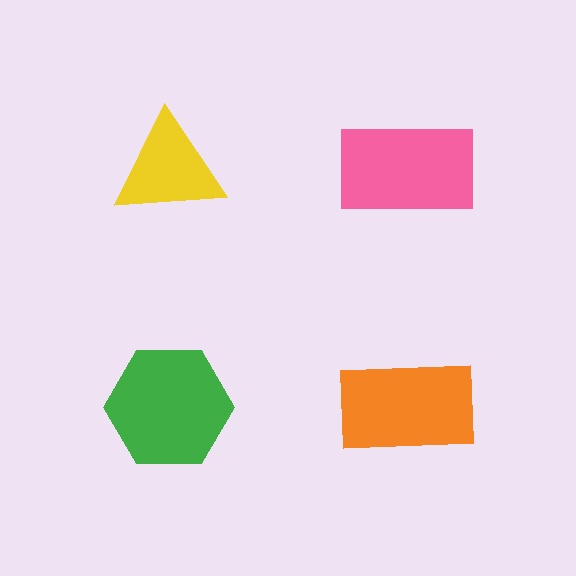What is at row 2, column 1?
A green hexagon.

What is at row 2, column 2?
An orange rectangle.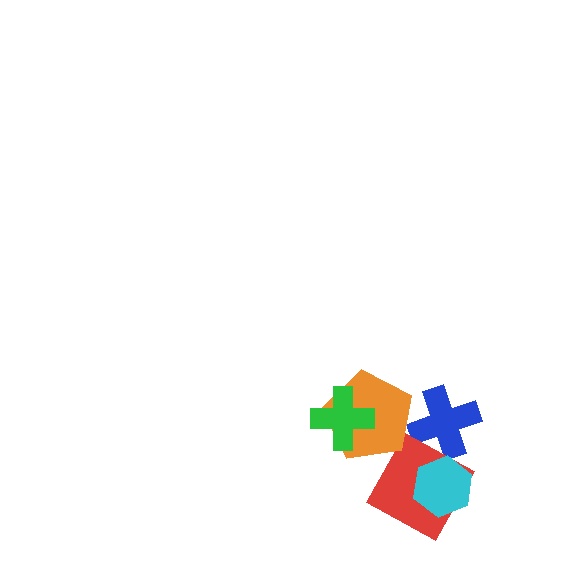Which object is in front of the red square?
The cyan hexagon is in front of the red square.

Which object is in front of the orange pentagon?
The green cross is in front of the orange pentagon.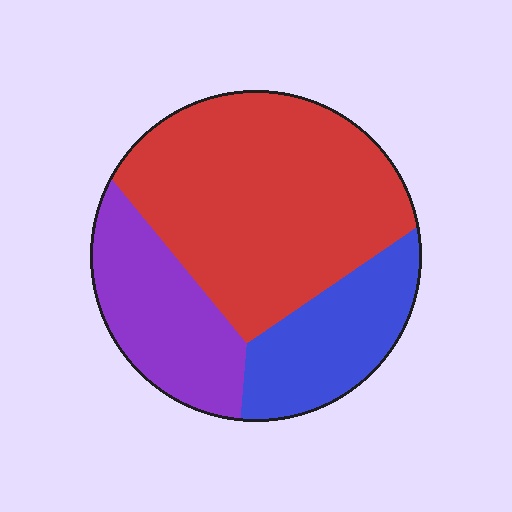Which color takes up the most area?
Red, at roughly 55%.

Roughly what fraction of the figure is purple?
Purple takes up about one quarter (1/4) of the figure.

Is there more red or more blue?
Red.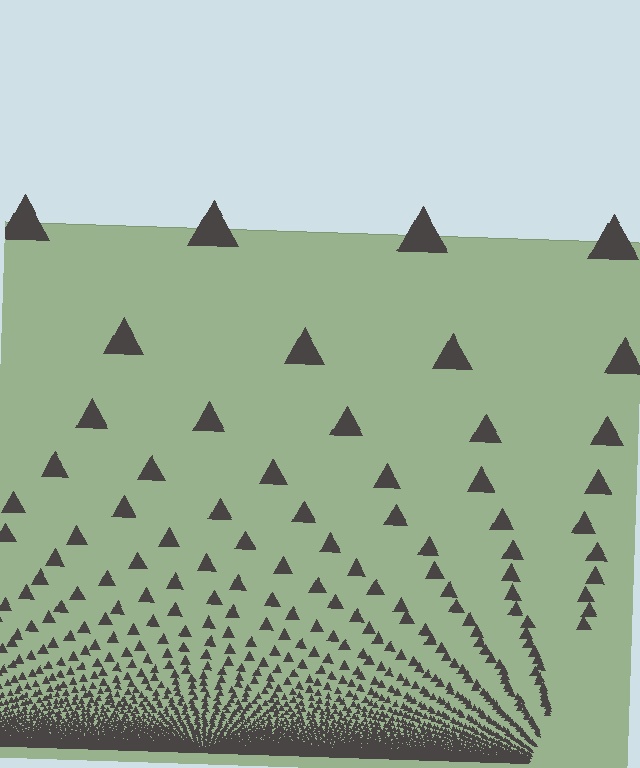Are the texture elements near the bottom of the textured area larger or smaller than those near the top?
Smaller. The gradient is inverted — elements near the bottom are smaller and denser.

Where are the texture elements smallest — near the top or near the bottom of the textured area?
Near the bottom.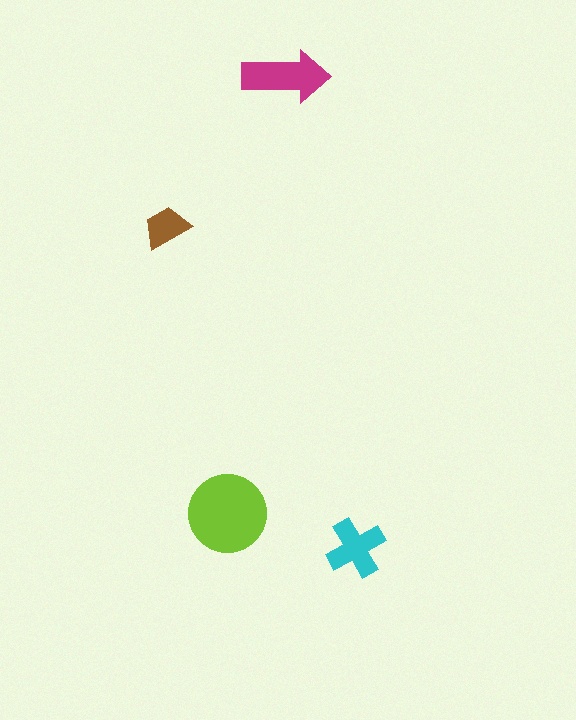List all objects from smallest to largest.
The brown trapezoid, the cyan cross, the magenta arrow, the lime circle.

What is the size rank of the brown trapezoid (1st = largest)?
4th.